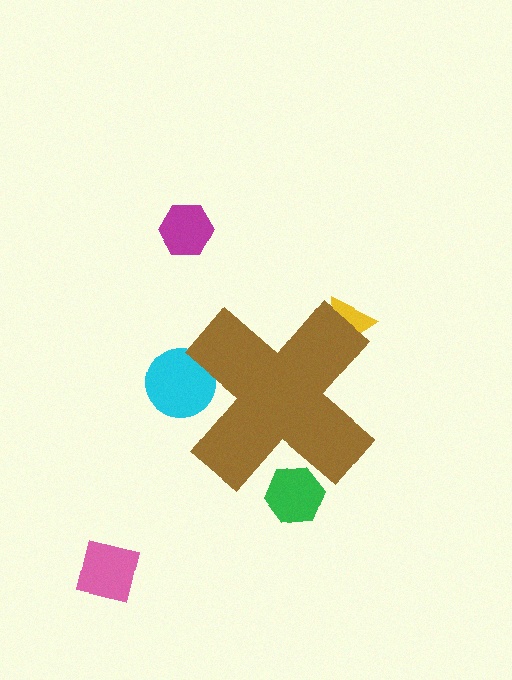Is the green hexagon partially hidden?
Yes, the green hexagon is partially hidden behind the brown cross.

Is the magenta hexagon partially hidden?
No, the magenta hexagon is fully visible.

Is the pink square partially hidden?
No, the pink square is fully visible.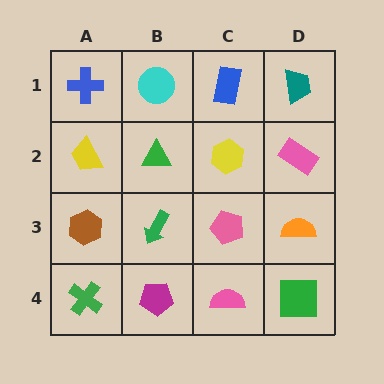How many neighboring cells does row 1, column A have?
2.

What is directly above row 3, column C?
A yellow hexagon.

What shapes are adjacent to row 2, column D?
A teal trapezoid (row 1, column D), an orange semicircle (row 3, column D), a yellow hexagon (row 2, column C).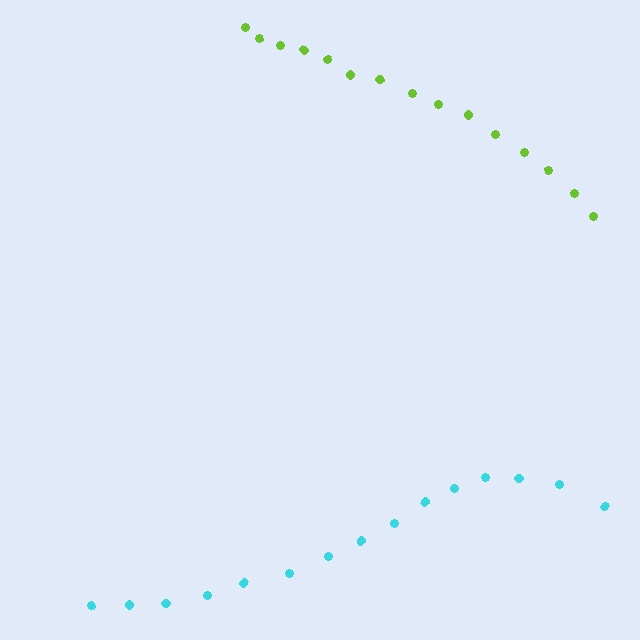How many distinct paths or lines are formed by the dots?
There are 2 distinct paths.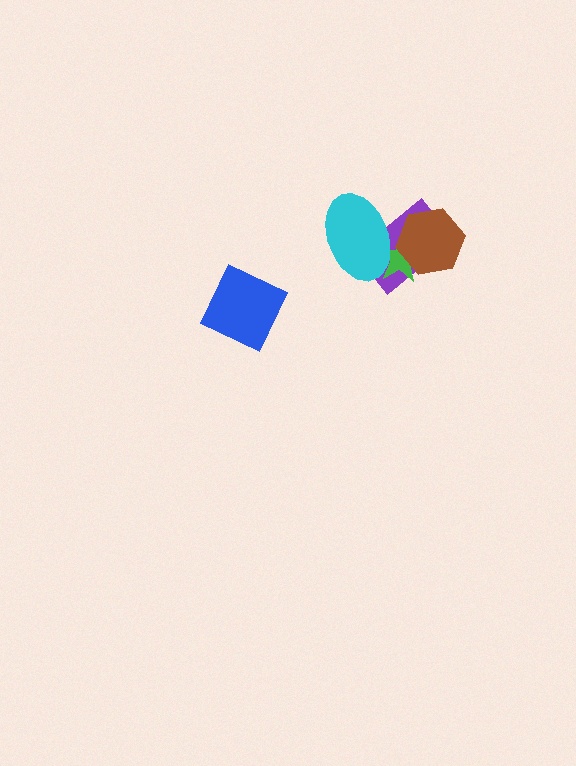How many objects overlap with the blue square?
0 objects overlap with the blue square.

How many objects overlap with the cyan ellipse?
2 objects overlap with the cyan ellipse.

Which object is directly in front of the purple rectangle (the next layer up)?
The green star is directly in front of the purple rectangle.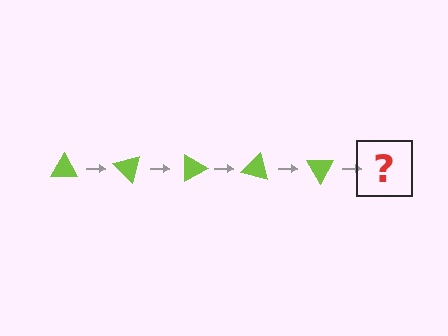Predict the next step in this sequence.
The next step is a lime triangle rotated 225 degrees.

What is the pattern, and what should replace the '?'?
The pattern is that the triangle rotates 45 degrees each step. The '?' should be a lime triangle rotated 225 degrees.